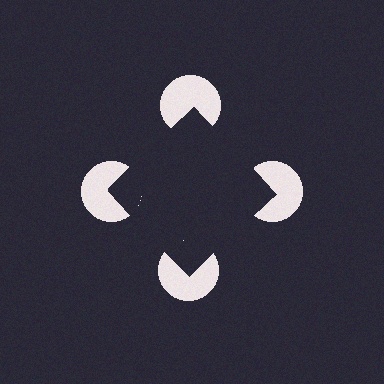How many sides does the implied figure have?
4 sides.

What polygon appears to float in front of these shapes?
An illusory square — its edges are inferred from the aligned wedge cuts in the pac-man discs, not physically drawn.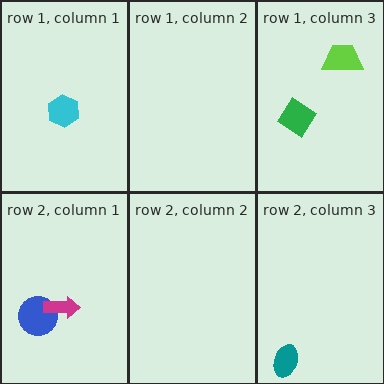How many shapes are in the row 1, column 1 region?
1.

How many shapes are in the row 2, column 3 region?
1.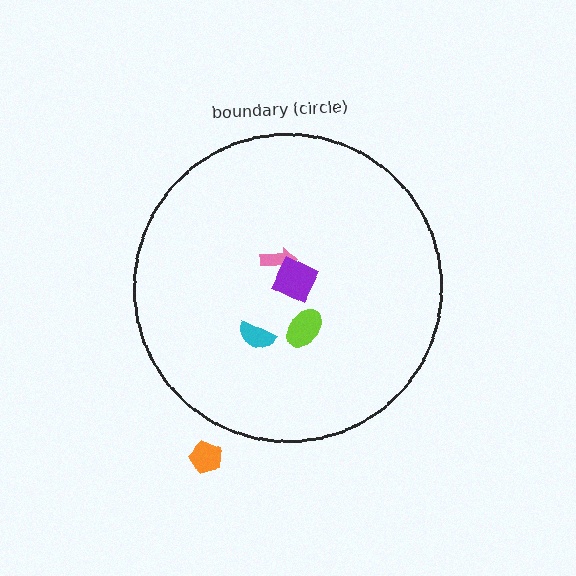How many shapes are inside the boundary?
4 inside, 1 outside.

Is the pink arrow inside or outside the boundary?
Inside.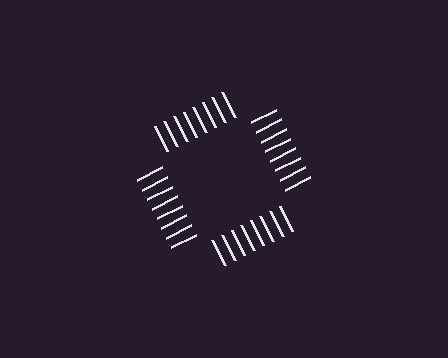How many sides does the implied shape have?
4 sides — the line-ends trace a square.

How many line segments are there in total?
32 — 8 along each of the 4 edges.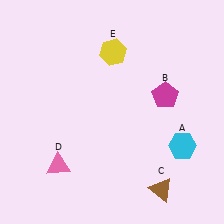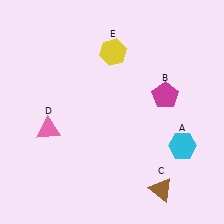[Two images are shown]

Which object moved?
The pink triangle (D) moved up.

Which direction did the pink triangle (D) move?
The pink triangle (D) moved up.